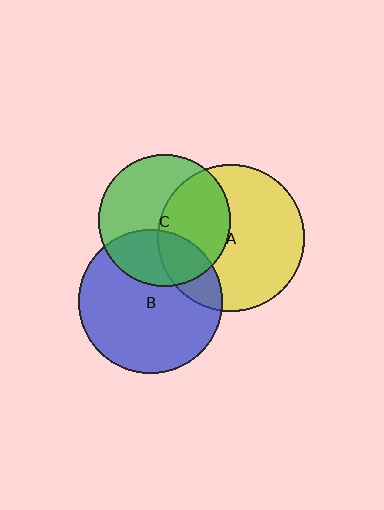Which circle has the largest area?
Circle A (yellow).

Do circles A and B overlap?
Yes.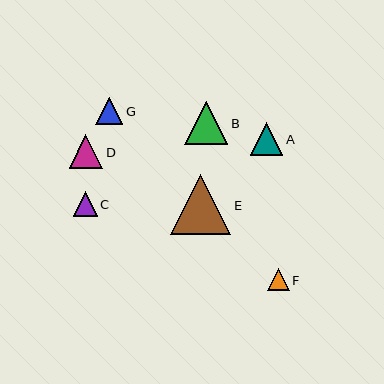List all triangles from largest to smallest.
From largest to smallest: E, B, D, A, G, C, F.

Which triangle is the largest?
Triangle E is the largest with a size of approximately 60 pixels.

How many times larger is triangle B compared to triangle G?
Triangle B is approximately 1.6 times the size of triangle G.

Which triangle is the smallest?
Triangle F is the smallest with a size of approximately 22 pixels.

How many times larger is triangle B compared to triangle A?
Triangle B is approximately 1.3 times the size of triangle A.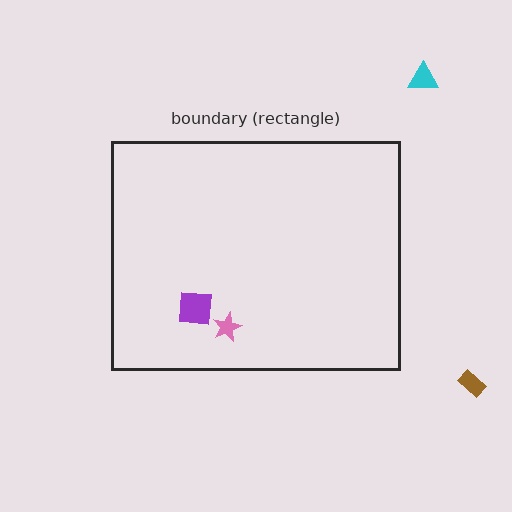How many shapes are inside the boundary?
2 inside, 2 outside.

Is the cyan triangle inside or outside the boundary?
Outside.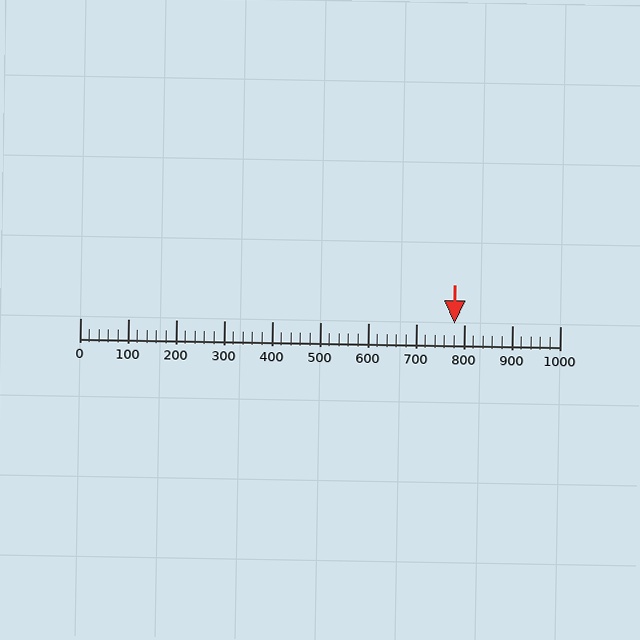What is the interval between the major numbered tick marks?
The major tick marks are spaced 100 units apart.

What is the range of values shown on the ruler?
The ruler shows values from 0 to 1000.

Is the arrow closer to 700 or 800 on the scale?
The arrow is closer to 800.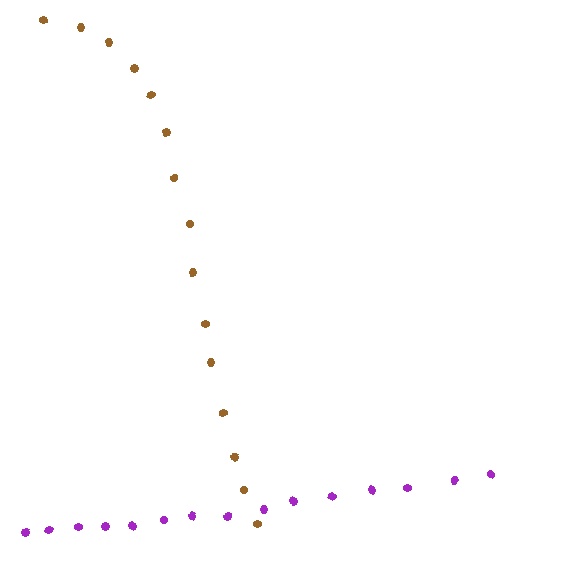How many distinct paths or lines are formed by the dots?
There are 2 distinct paths.